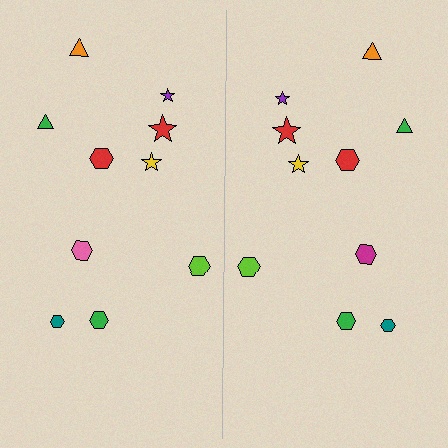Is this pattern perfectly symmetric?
No, the pattern is not perfectly symmetric. The magenta hexagon on the right side breaks the symmetry — its mirror counterpart is pink.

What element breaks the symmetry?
The magenta hexagon on the right side breaks the symmetry — its mirror counterpart is pink.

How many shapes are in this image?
There are 20 shapes in this image.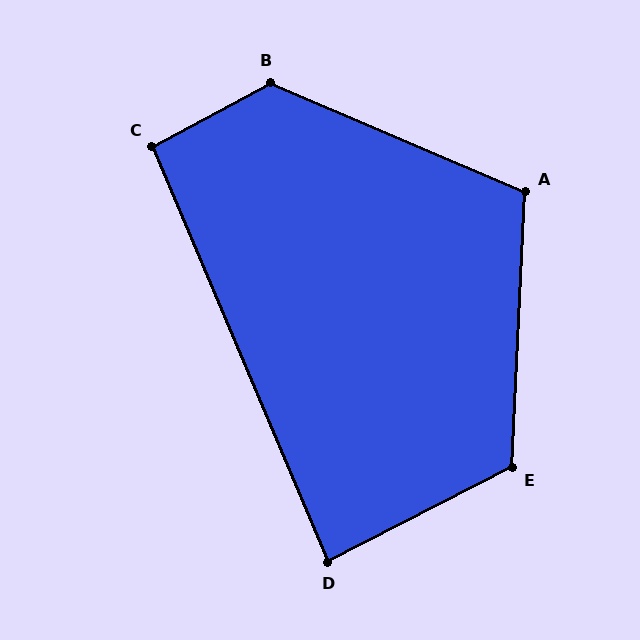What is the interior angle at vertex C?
Approximately 95 degrees (obtuse).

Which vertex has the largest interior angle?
B, at approximately 129 degrees.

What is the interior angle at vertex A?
Approximately 110 degrees (obtuse).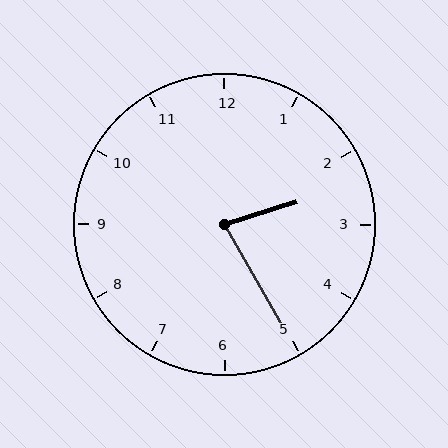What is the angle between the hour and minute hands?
Approximately 78 degrees.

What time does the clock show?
2:25.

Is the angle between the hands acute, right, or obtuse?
It is acute.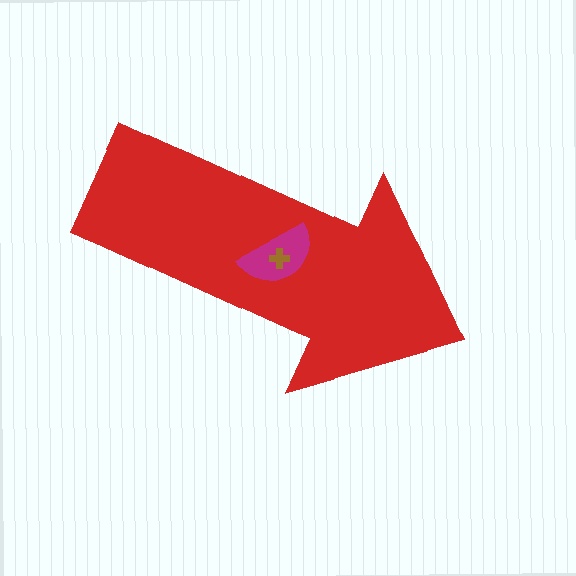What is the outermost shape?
The red arrow.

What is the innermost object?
The brown cross.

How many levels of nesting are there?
3.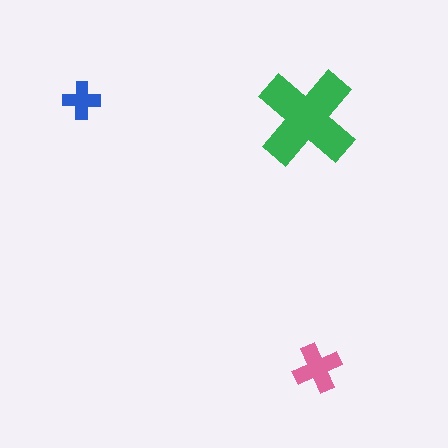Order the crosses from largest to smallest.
the green one, the pink one, the blue one.